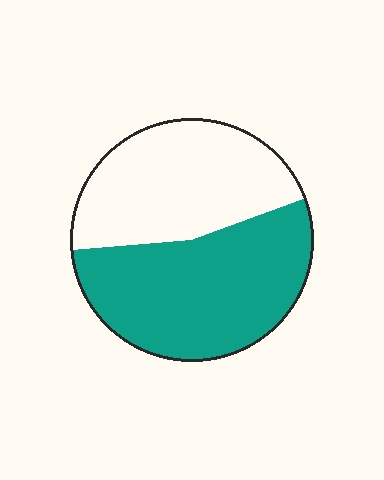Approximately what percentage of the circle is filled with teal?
Approximately 55%.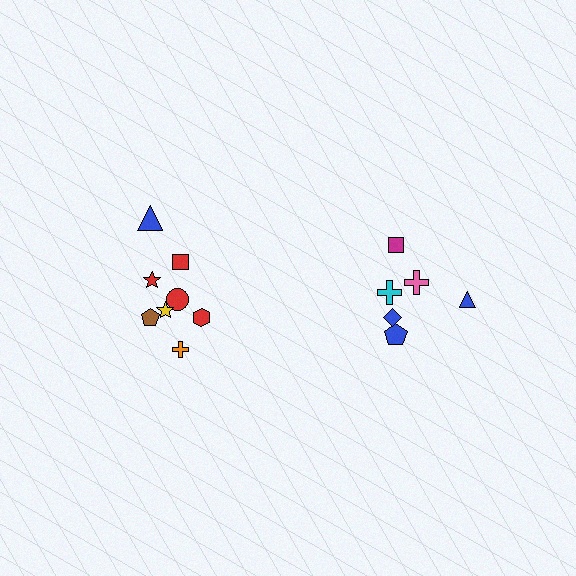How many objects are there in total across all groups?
There are 14 objects.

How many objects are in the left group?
There are 8 objects.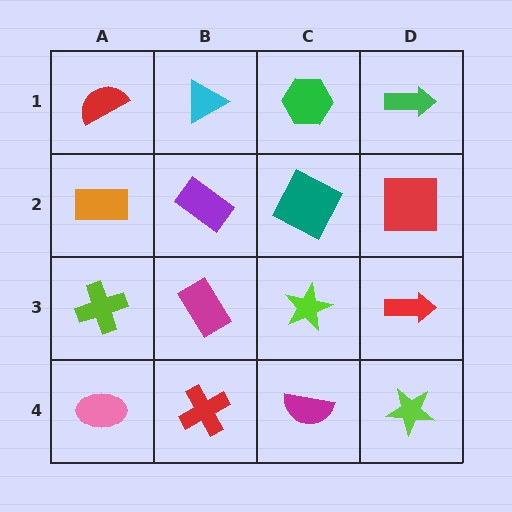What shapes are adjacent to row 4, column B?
A magenta rectangle (row 3, column B), a pink ellipse (row 4, column A), a magenta semicircle (row 4, column C).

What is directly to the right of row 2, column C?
A red square.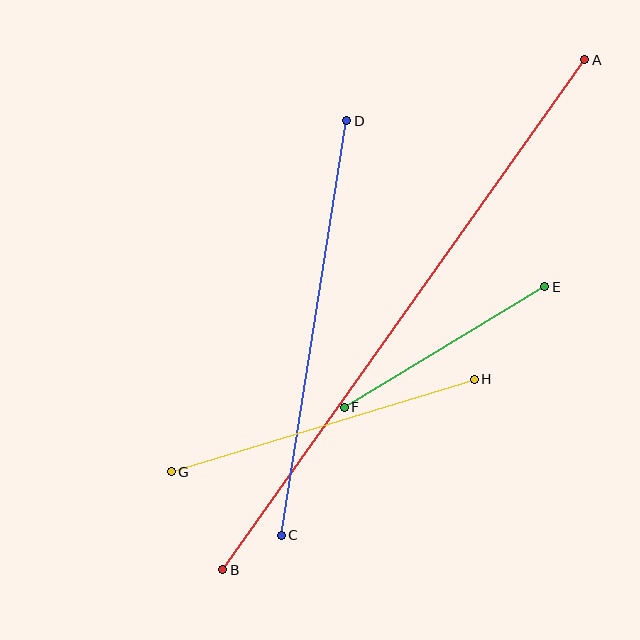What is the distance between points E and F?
The distance is approximately 234 pixels.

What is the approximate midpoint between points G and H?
The midpoint is at approximately (323, 425) pixels.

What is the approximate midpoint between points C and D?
The midpoint is at approximately (314, 328) pixels.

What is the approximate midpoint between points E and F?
The midpoint is at approximately (445, 347) pixels.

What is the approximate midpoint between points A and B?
The midpoint is at approximately (404, 315) pixels.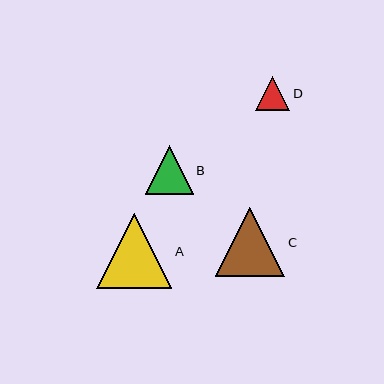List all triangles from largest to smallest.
From largest to smallest: A, C, B, D.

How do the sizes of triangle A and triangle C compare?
Triangle A and triangle C are approximately the same size.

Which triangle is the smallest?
Triangle D is the smallest with a size of approximately 34 pixels.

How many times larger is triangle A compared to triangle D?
Triangle A is approximately 2.2 times the size of triangle D.